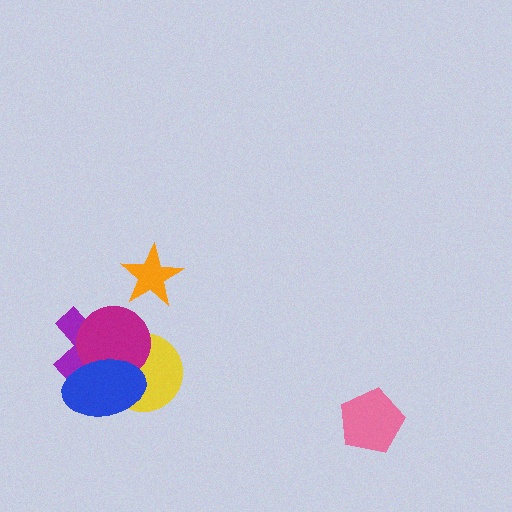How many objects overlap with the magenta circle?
3 objects overlap with the magenta circle.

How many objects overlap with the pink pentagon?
0 objects overlap with the pink pentagon.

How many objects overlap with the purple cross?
3 objects overlap with the purple cross.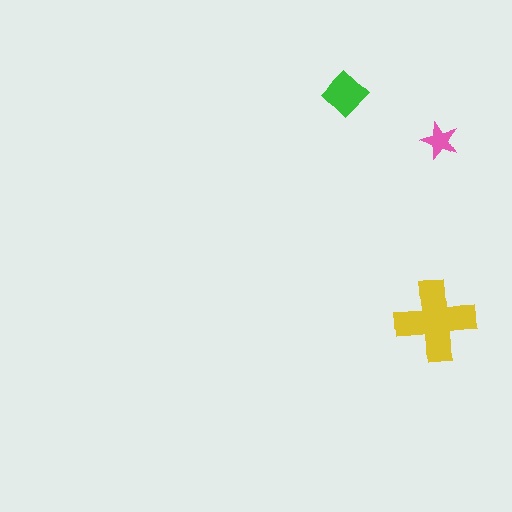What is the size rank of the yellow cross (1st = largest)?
1st.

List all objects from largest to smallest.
The yellow cross, the green diamond, the pink star.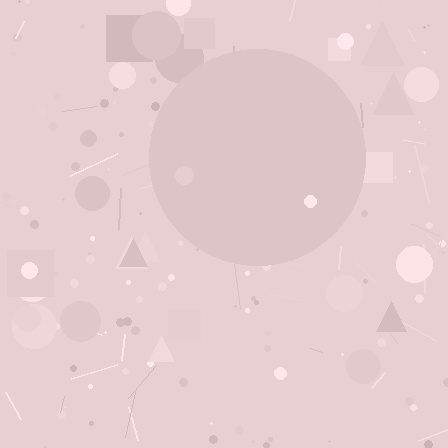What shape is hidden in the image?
A circle is hidden in the image.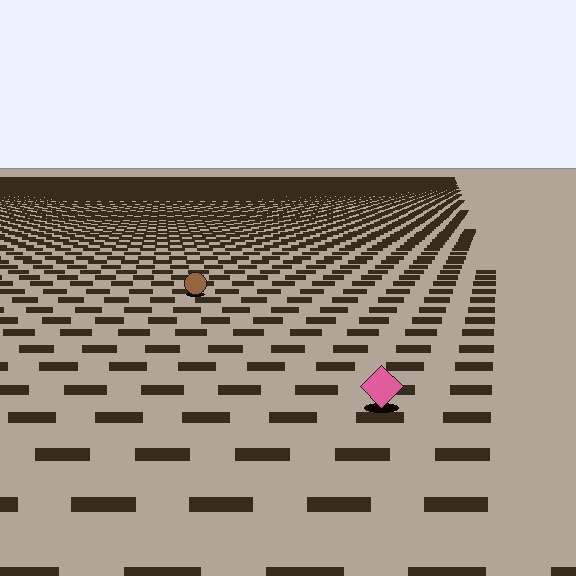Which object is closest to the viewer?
The pink diamond is closest. The texture marks near it are larger and more spread out.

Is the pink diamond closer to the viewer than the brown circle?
Yes. The pink diamond is closer — you can tell from the texture gradient: the ground texture is coarser near it.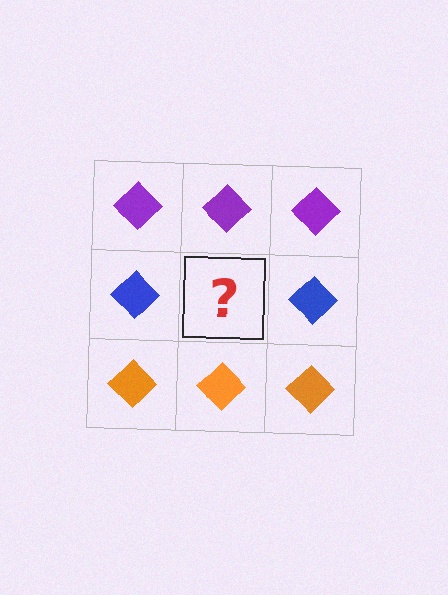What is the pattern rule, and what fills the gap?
The rule is that each row has a consistent color. The gap should be filled with a blue diamond.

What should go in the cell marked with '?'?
The missing cell should contain a blue diamond.